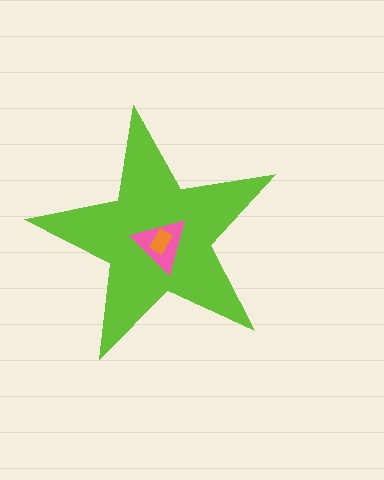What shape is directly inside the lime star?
The pink triangle.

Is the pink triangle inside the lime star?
Yes.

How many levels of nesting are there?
3.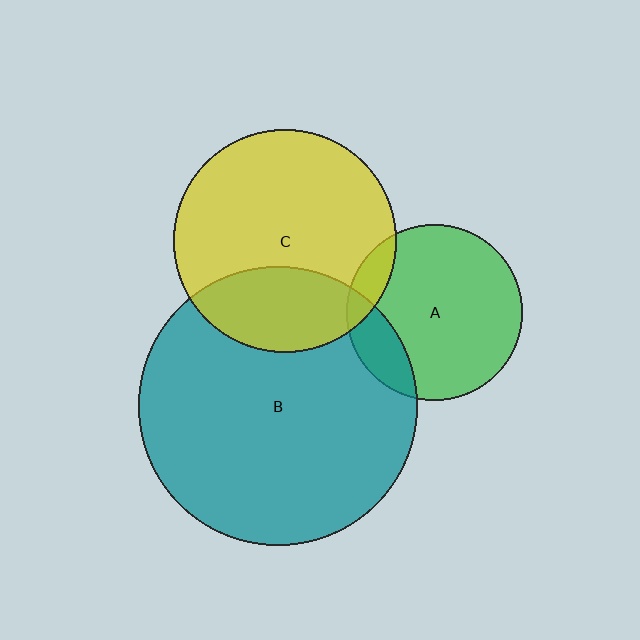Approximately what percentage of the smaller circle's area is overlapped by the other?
Approximately 30%.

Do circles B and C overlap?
Yes.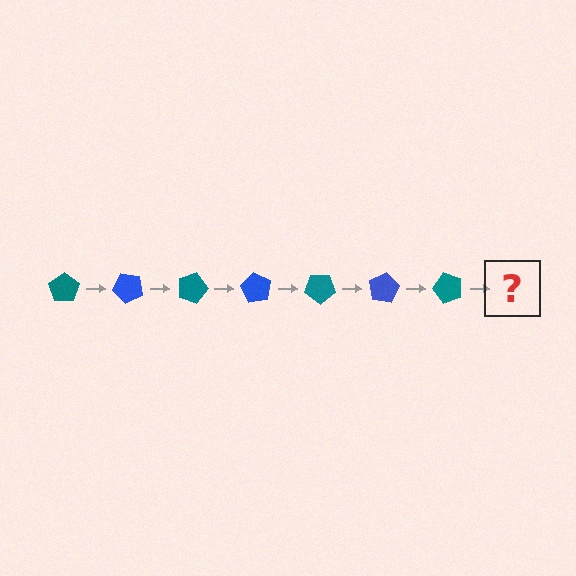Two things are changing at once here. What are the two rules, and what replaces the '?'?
The two rules are that it rotates 45 degrees each step and the color cycles through teal and blue. The '?' should be a blue pentagon, rotated 315 degrees from the start.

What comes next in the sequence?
The next element should be a blue pentagon, rotated 315 degrees from the start.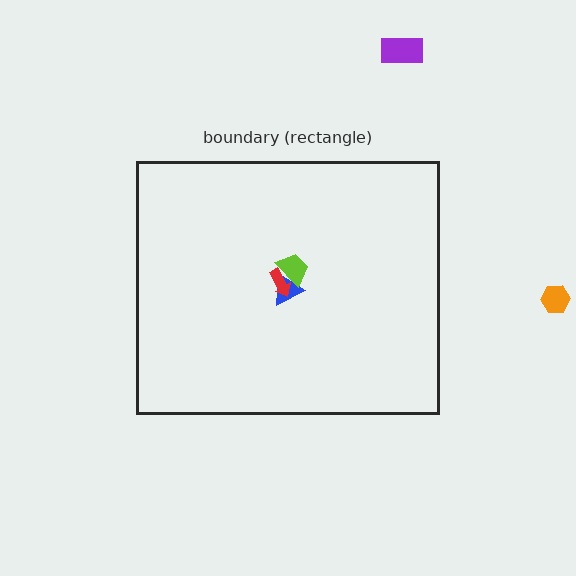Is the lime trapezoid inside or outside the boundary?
Inside.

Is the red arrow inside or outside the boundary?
Inside.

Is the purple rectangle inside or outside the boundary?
Outside.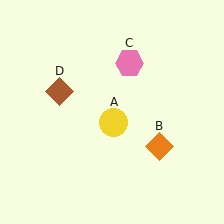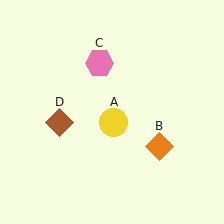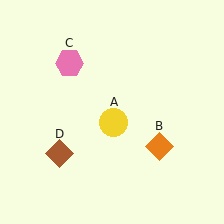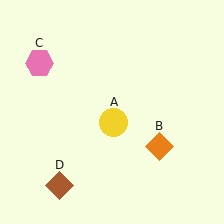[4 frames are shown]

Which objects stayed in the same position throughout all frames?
Yellow circle (object A) and orange diamond (object B) remained stationary.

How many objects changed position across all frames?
2 objects changed position: pink hexagon (object C), brown diamond (object D).